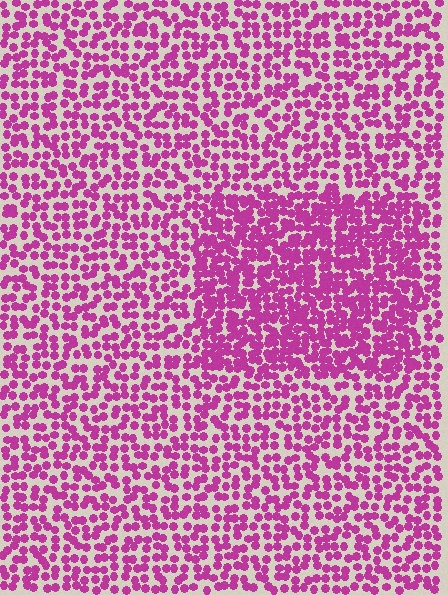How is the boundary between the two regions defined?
The boundary is defined by a change in element density (approximately 1.7x ratio). All elements are the same color, size, and shape.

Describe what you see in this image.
The image contains small magenta elements arranged at two different densities. A rectangle-shaped region is visible where the elements are more densely packed than the surrounding area.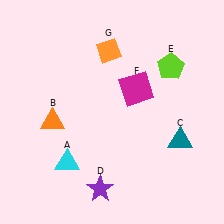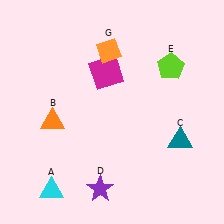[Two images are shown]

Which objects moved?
The objects that moved are: the cyan triangle (A), the magenta square (F).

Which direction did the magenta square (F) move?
The magenta square (F) moved left.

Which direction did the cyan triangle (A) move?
The cyan triangle (A) moved down.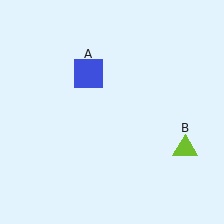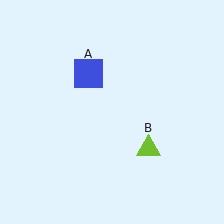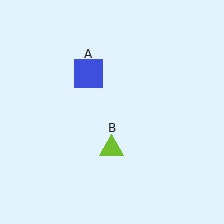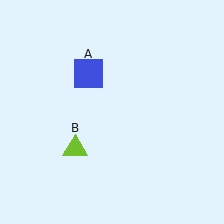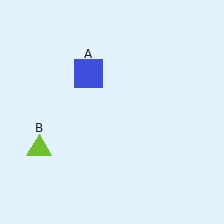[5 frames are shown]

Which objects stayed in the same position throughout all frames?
Blue square (object A) remained stationary.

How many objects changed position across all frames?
1 object changed position: lime triangle (object B).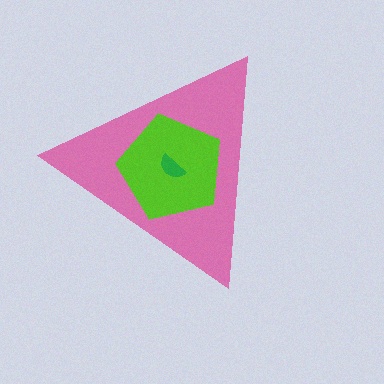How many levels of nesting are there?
3.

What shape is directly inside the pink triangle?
The lime pentagon.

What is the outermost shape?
The pink triangle.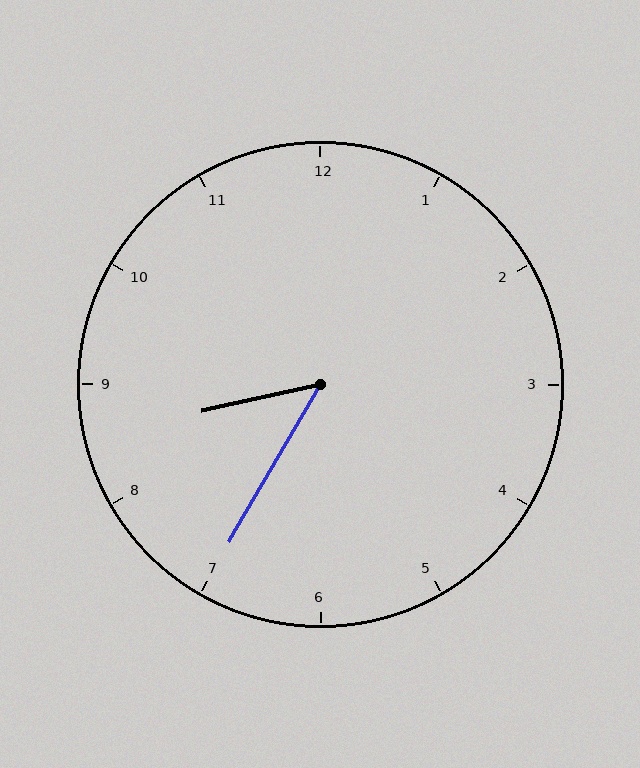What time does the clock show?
8:35.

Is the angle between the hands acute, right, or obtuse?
It is acute.